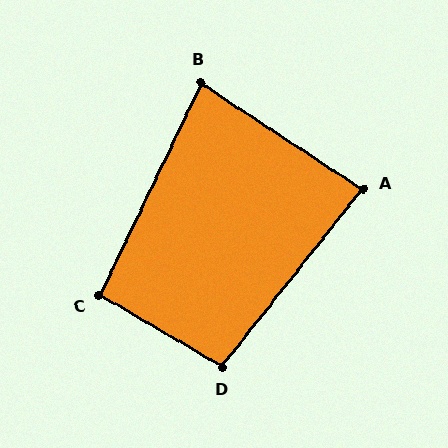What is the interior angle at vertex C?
Approximately 95 degrees (obtuse).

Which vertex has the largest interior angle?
D, at approximately 98 degrees.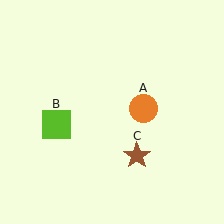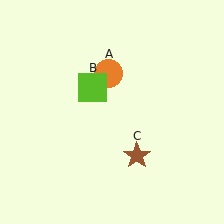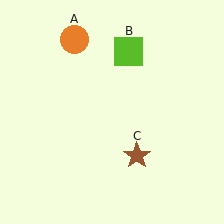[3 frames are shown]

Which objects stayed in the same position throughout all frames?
Brown star (object C) remained stationary.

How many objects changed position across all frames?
2 objects changed position: orange circle (object A), lime square (object B).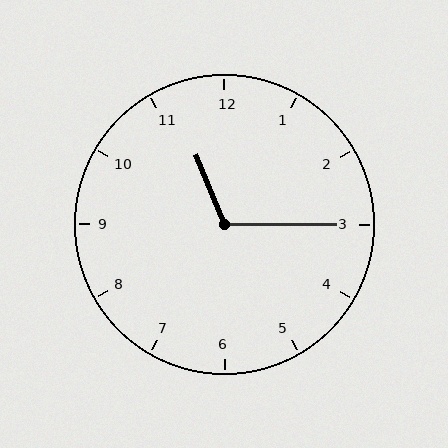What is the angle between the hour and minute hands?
Approximately 112 degrees.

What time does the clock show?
11:15.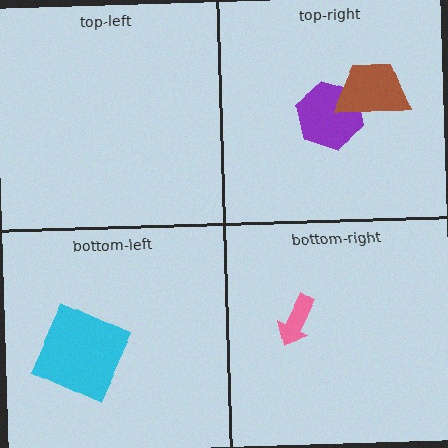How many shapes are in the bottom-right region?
1.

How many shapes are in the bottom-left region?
1.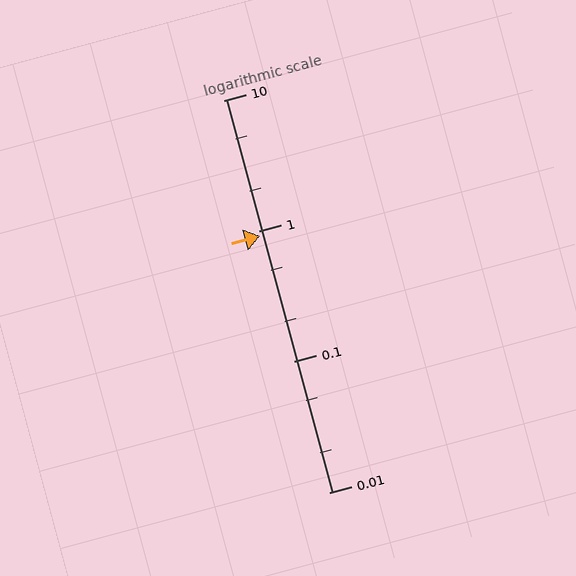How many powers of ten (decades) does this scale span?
The scale spans 3 decades, from 0.01 to 10.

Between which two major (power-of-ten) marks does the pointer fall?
The pointer is between 0.1 and 1.